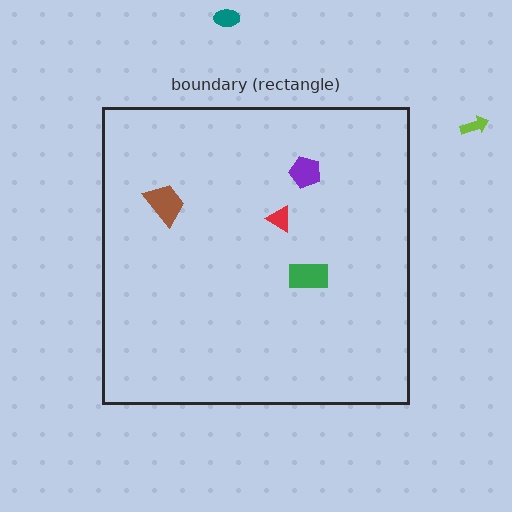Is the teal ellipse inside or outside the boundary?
Outside.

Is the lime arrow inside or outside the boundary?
Outside.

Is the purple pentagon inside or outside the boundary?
Inside.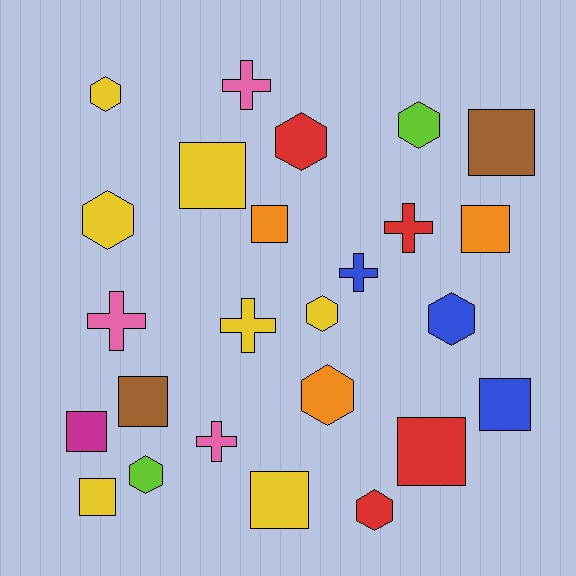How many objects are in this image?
There are 25 objects.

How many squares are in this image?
There are 10 squares.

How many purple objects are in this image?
There are no purple objects.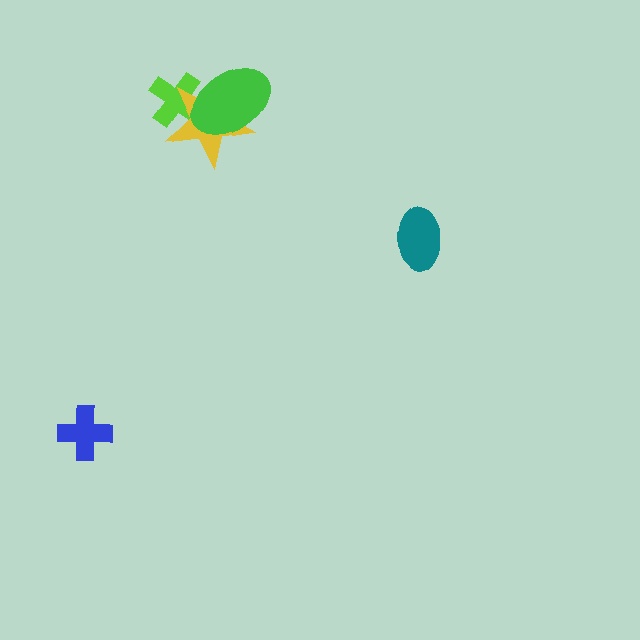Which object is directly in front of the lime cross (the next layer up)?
The yellow star is directly in front of the lime cross.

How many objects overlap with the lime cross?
2 objects overlap with the lime cross.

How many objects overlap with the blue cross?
0 objects overlap with the blue cross.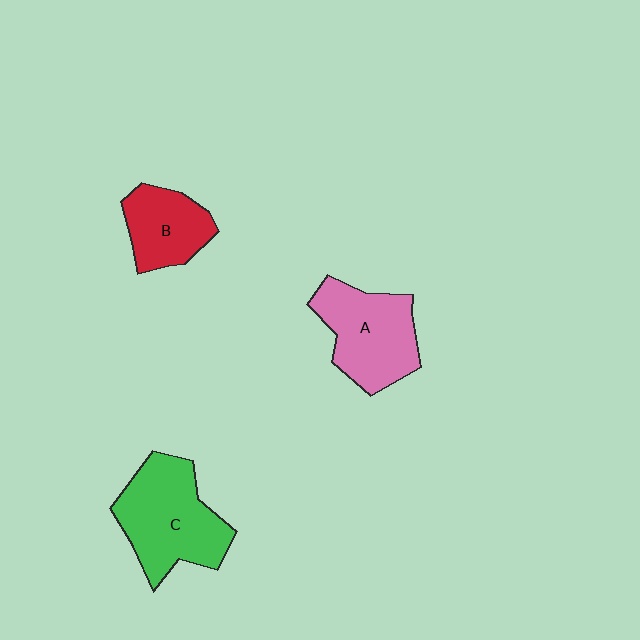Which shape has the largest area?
Shape C (green).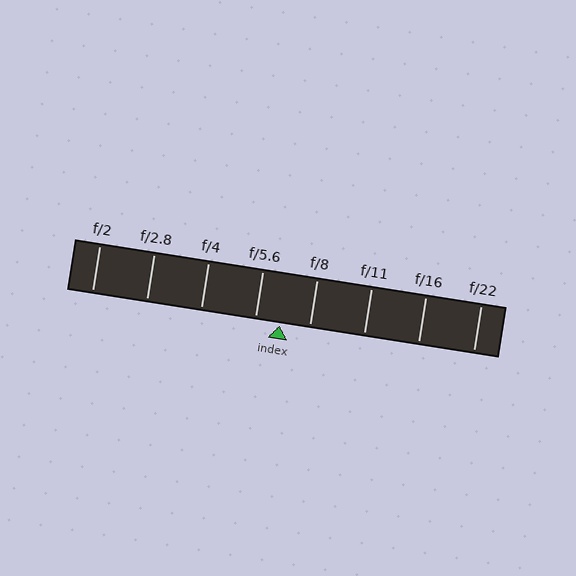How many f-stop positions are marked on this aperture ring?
There are 8 f-stop positions marked.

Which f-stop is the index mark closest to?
The index mark is closest to f/5.6.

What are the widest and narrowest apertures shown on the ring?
The widest aperture shown is f/2 and the narrowest is f/22.